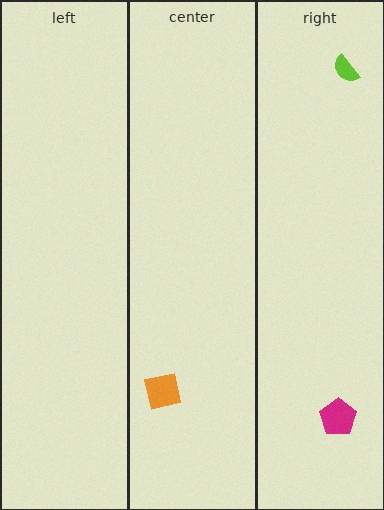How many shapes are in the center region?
1.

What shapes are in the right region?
The magenta pentagon, the lime semicircle.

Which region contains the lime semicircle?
The right region.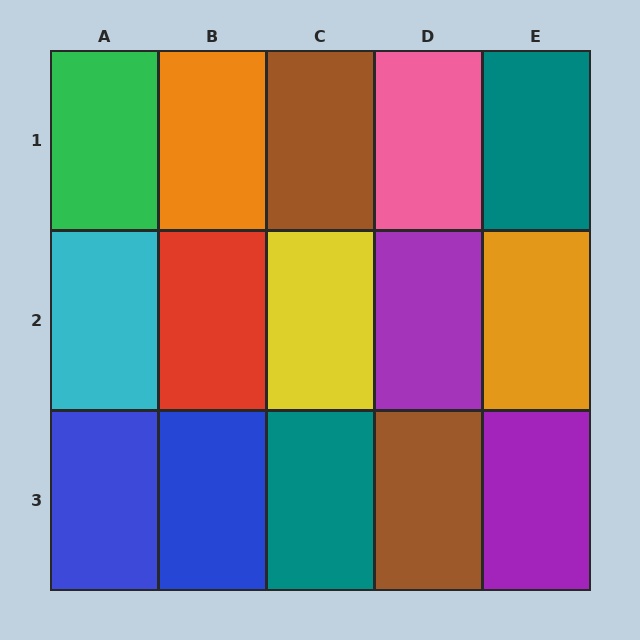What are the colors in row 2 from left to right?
Cyan, red, yellow, purple, orange.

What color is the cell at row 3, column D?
Brown.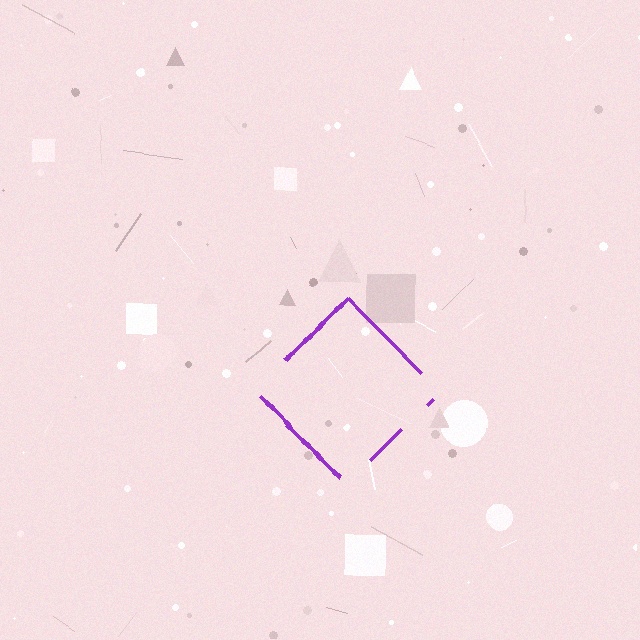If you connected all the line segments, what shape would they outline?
They would outline a diamond.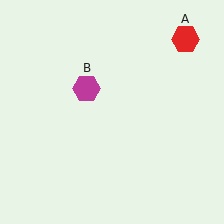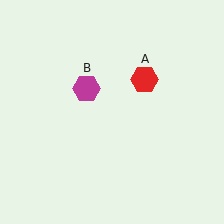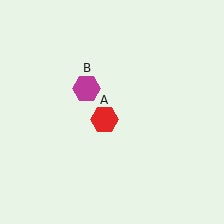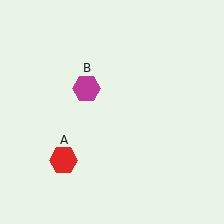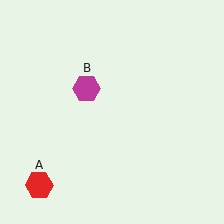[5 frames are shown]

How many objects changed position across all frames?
1 object changed position: red hexagon (object A).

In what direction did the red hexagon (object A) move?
The red hexagon (object A) moved down and to the left.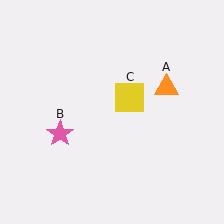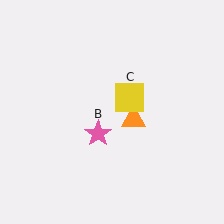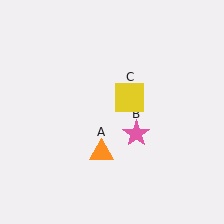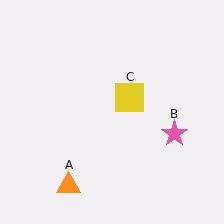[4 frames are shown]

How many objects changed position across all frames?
2 objects changed position: orange triangle (object A), pink star (object B).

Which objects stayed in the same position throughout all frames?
Yellow square (object C) remained stationary.